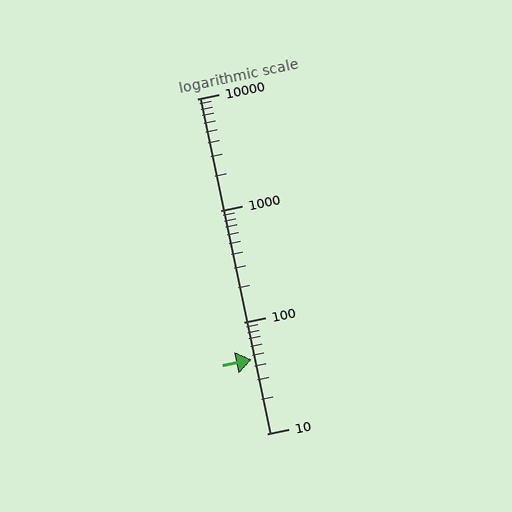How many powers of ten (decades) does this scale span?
The scale spans 3 decades, from 10 to 10000.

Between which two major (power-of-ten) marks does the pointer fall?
The pointer is between 10 and 100.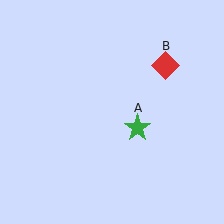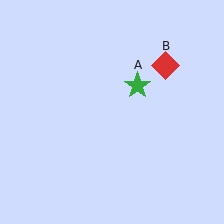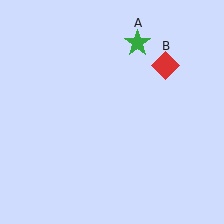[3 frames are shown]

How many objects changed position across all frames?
1 object changed position: green star (object A).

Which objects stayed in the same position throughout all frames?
Red diamond (object B) remained stationary.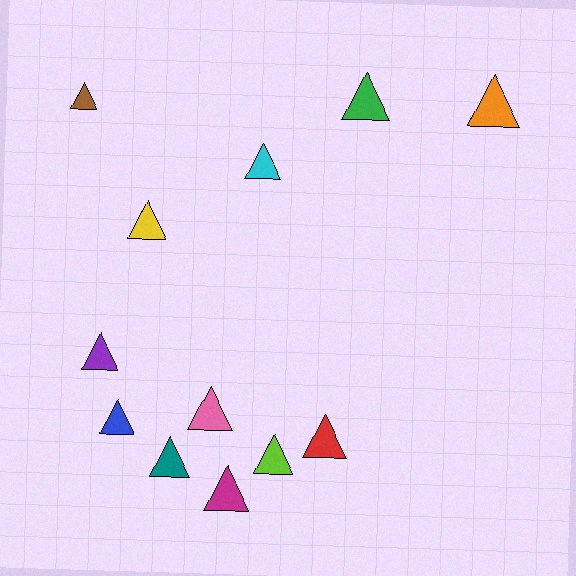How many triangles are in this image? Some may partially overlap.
There are 12 triangles.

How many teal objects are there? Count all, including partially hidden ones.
There is 1 teal object.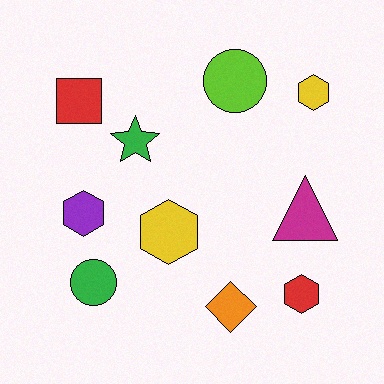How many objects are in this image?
There are 10 objects.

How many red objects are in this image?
There are 2 red objects.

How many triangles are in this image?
There is 1 triangle.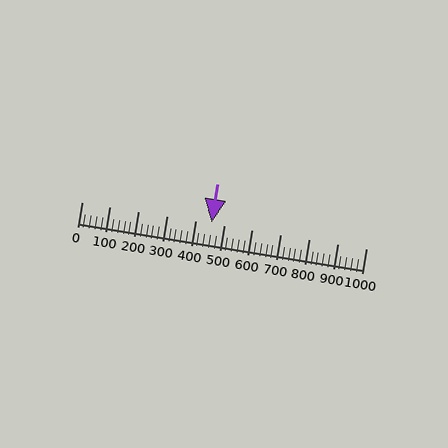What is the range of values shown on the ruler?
The ruler shows values from 0 to 1000.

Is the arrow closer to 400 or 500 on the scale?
The arrow is closer to 500.